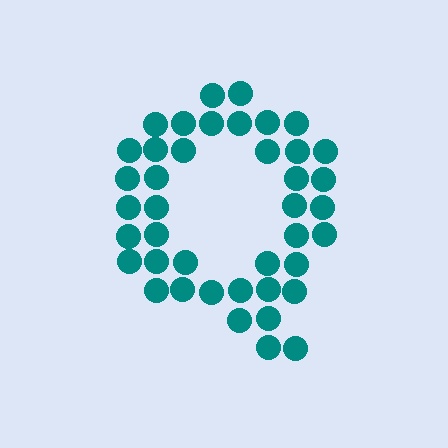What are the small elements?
The small elements are circles.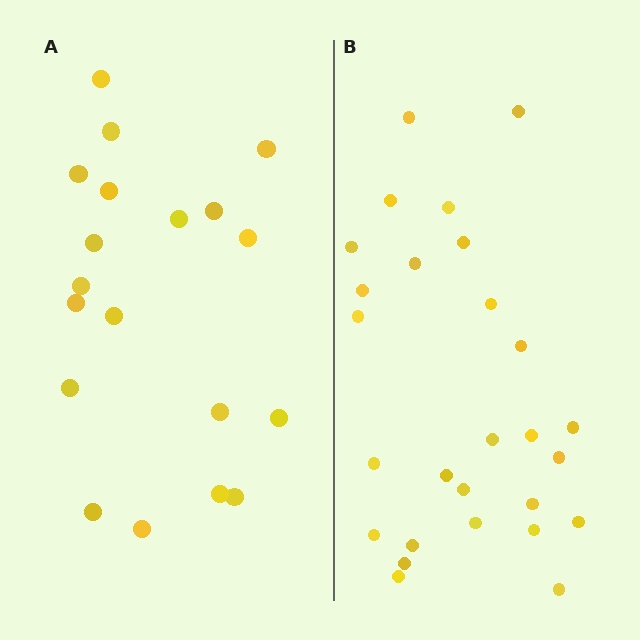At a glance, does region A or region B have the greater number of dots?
Region B (the right region) has more dots.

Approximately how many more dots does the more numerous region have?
Region B has roughly 8 or so more dots than region A.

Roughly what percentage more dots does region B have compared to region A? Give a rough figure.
About 40% more.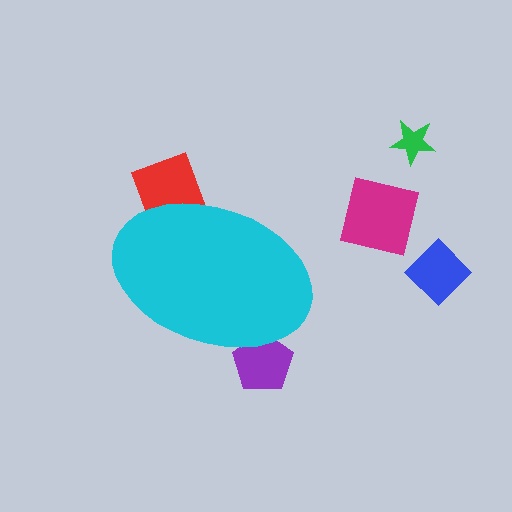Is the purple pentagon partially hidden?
Yes, the purple pentagon is partially hidden behind the cyan ellipse.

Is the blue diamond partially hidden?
No, the blue diamond is fully visible.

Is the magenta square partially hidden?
No, the magenta square is fully visible.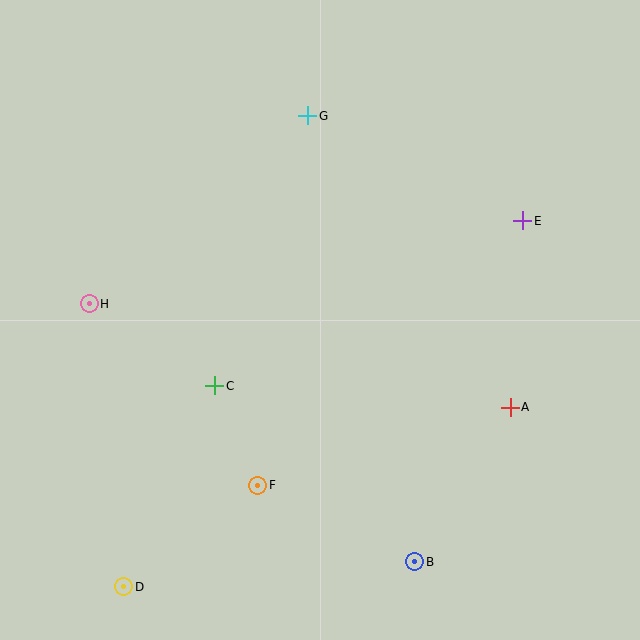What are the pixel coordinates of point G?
Point G is at (308, 116).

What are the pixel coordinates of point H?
Point H is at (89, 304).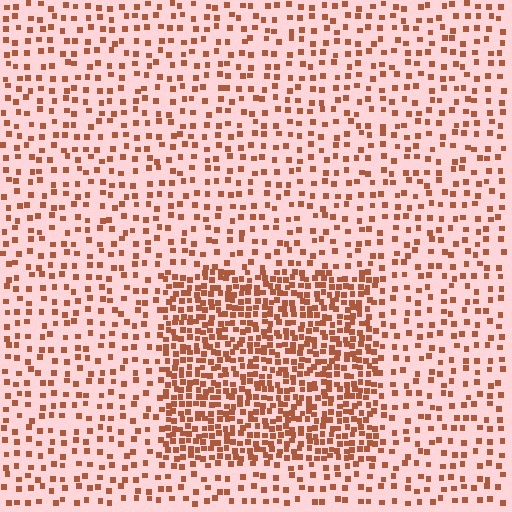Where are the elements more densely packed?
The elements are more densely packed inside the rectangle boundary.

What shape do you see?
I see a rectangle.